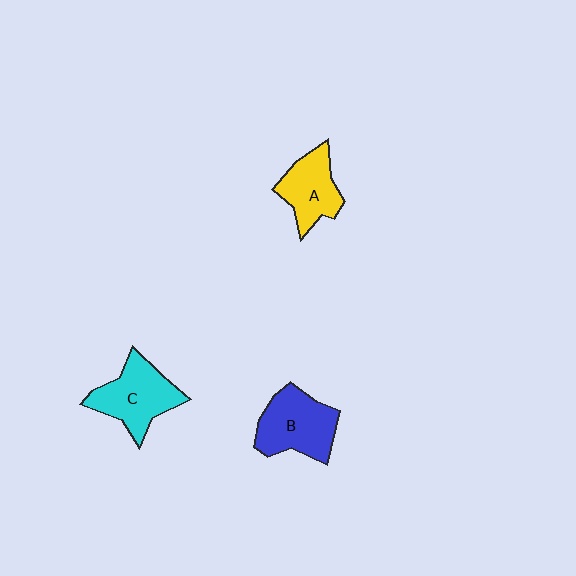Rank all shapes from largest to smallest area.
From largest to smallest: B (blue), C (cyan), A (yellow).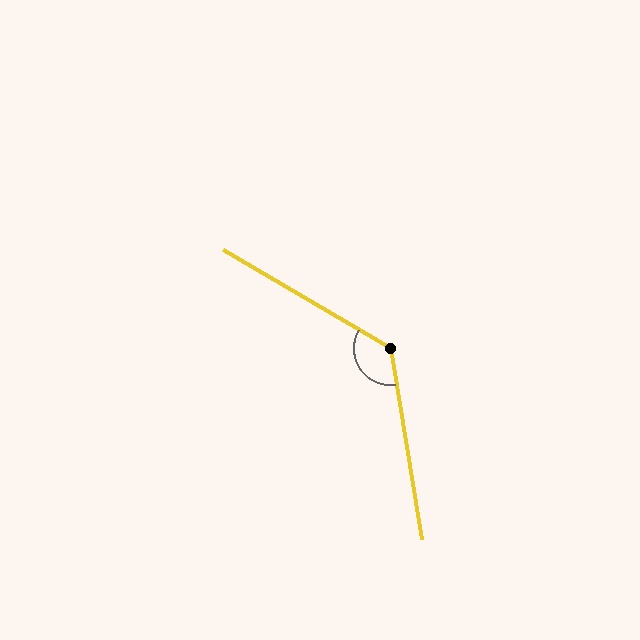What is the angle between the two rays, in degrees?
Approximately 130 degrees.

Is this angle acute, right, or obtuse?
It is obtuse.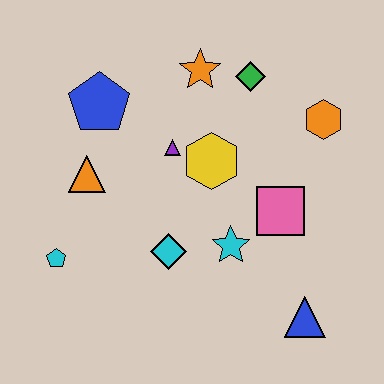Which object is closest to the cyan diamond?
The cyan star is closest to the cyan diamond.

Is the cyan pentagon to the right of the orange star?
No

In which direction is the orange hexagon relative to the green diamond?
The orange hexagon is to the right of the green diamond.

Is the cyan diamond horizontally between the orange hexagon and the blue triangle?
No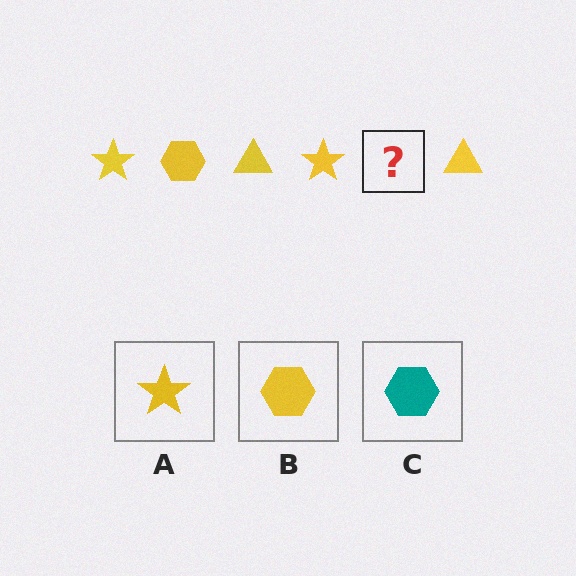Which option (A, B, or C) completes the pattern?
B.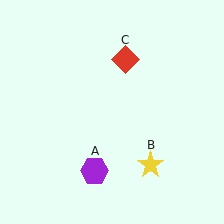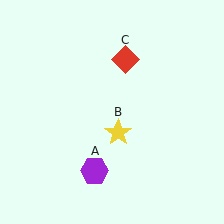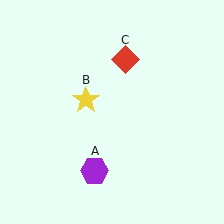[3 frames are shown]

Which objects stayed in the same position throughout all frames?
Purple hexagon (object A) and red diamond (object C) remained stationary.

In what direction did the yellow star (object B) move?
The yellow star (object B) moved up and to the left.